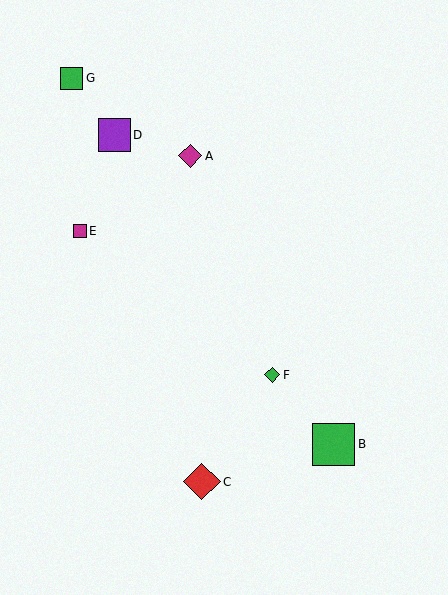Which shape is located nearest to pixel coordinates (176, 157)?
The magenta diamond (labeled A) at (191, 156) is nearest to that location.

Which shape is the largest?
The green square (labeled B) is the largest.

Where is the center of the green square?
The center of the green square is at (72, 78).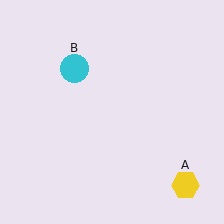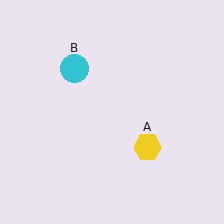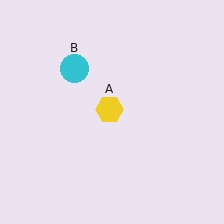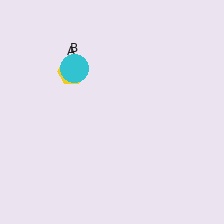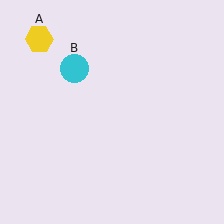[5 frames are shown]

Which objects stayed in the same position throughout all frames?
Cyan circle (object B) remained stationary.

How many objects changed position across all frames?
1 object changed position: yellow hexagon (object A).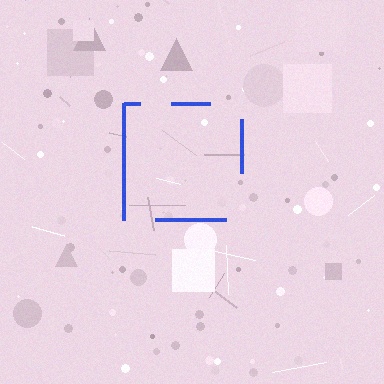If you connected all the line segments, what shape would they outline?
They would outline a square.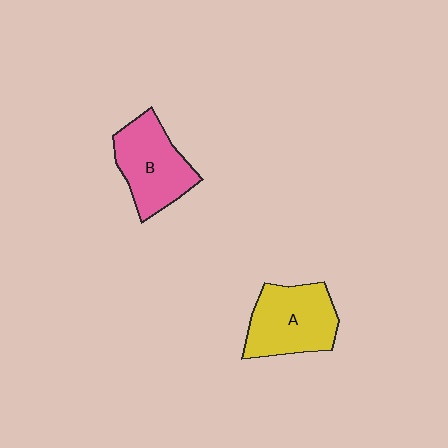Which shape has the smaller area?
Shape B (pink).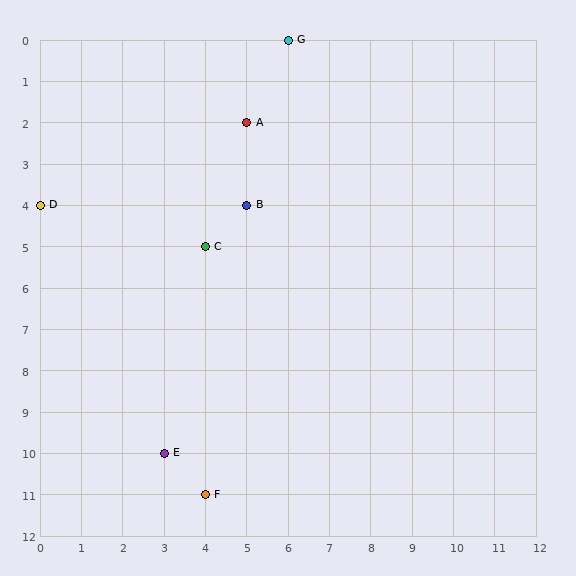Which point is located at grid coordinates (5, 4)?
Point B is at (5, 4).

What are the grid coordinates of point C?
Point C is at grid coordinates (4, 5).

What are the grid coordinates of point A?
Point A is at grid coordinates (5, 2).